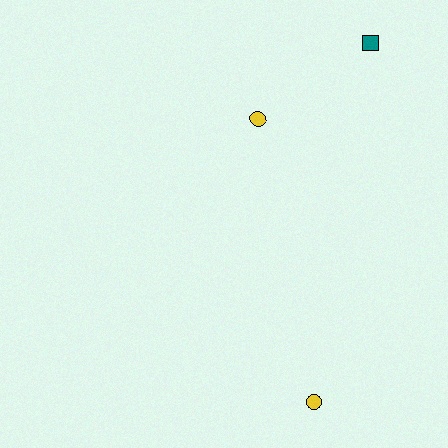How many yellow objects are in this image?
There are 2 yellow objects.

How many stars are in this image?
There are no stars.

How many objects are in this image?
There are 3 objects.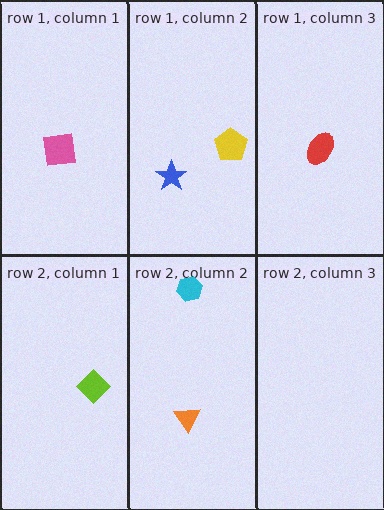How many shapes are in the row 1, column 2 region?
2.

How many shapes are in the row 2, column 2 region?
2.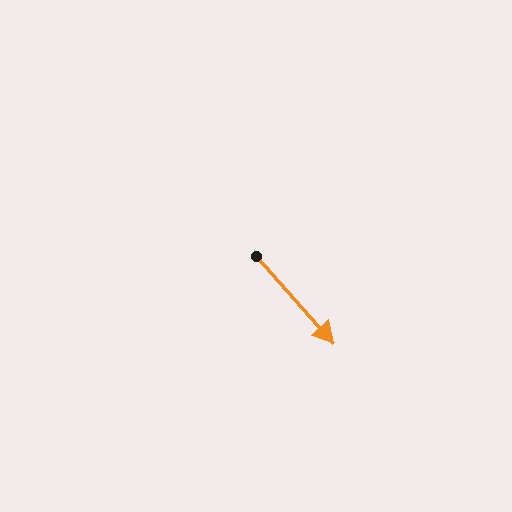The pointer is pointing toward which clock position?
Roughly 5 o'clock.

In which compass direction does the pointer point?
Southeast.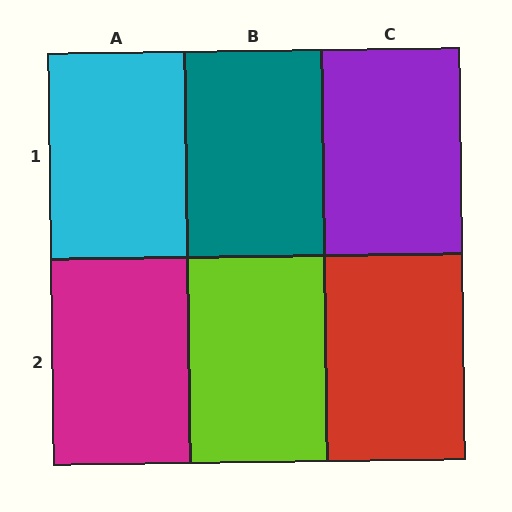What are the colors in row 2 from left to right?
Magenta, lime, red.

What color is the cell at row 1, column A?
Cyan.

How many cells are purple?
1 cell is purple.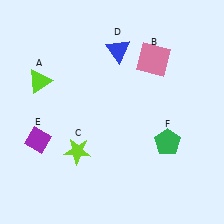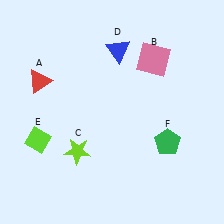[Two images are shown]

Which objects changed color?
A changed from lime to red. E changed from purple to lime.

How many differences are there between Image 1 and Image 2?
There are 2 differences between the two images.